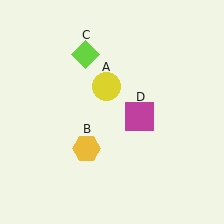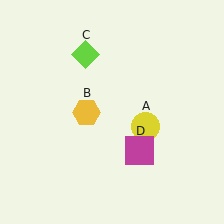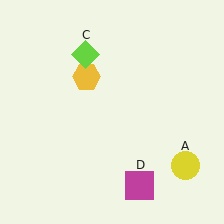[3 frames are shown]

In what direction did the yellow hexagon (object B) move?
The yellow hexagon (object B) moved up.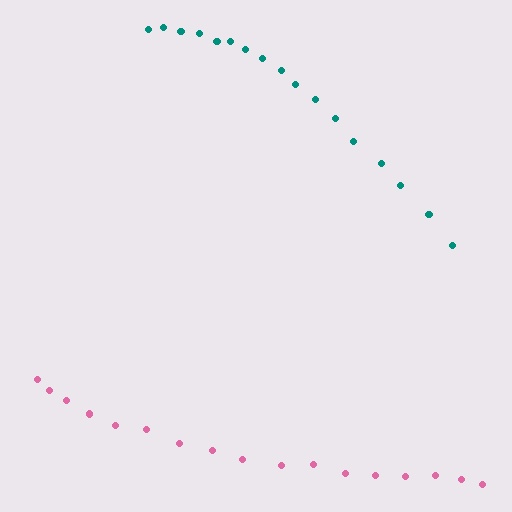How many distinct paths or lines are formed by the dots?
There are 2 distinct paths.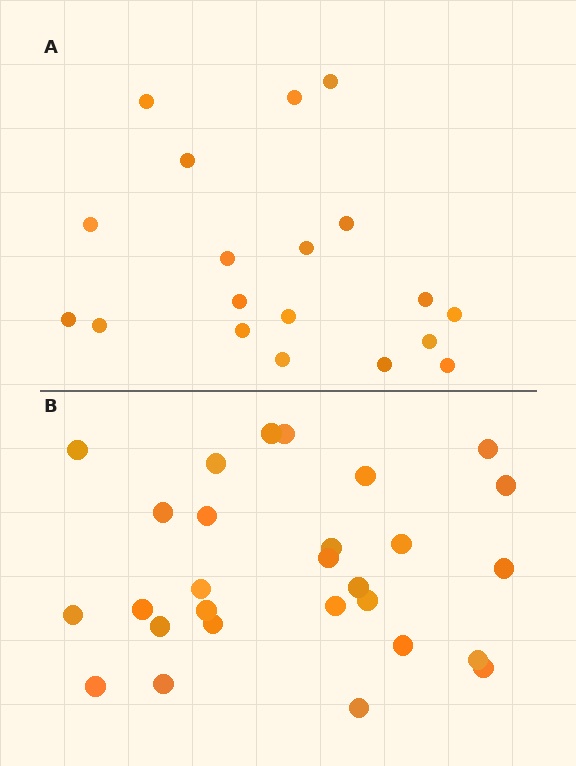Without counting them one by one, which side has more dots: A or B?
Region B (the bottom region) has more dots.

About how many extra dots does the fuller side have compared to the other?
Region B has roughly 8 or so more dots than region A.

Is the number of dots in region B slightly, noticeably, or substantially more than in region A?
Region B has substantially more. The ratio is roughly 1.5 to 1.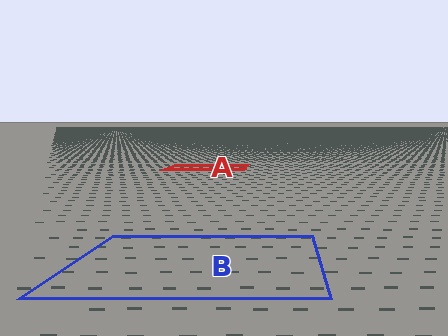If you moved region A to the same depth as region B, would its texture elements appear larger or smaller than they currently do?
They would appear larger. At a closer depth, the same texture elements are projected at a bigger on-screen size.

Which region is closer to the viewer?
Region B is closer. The texture elements there are larger and more spread out.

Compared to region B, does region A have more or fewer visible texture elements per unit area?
Region A has more texture elements per unit area — they are packed more densely because it is farther away.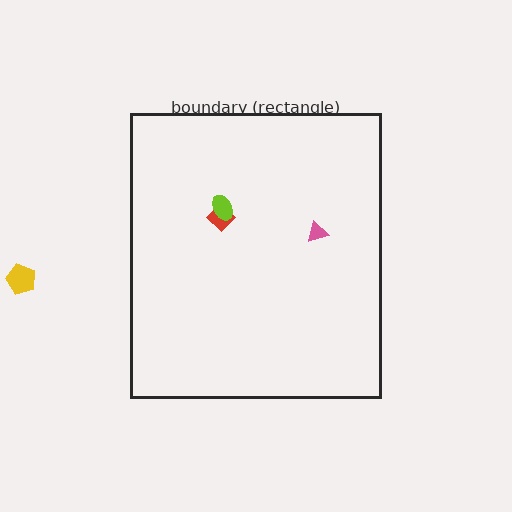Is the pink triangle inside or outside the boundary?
Inside.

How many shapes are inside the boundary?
3 inside, 1 outside.